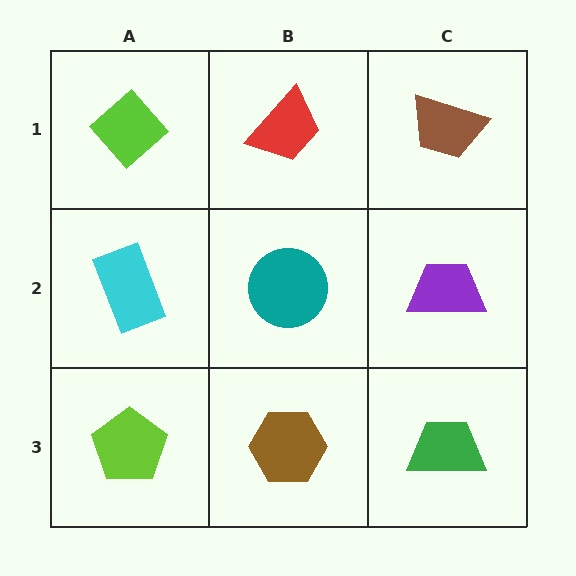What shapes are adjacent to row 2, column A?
A lime diamond (row 1, column A), a lime pentagon (row 3, column A), a teal circle (row 2, column B).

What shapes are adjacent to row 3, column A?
A cyan rectangle (row 2, column A), a brown hexagon (row 3, column B).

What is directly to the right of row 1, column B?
A brown trapezoid.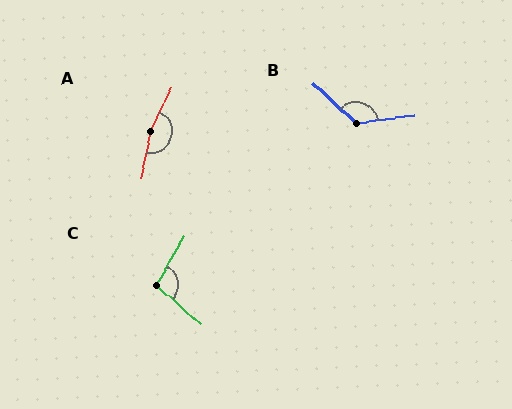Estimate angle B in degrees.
Approximately 130 degrees.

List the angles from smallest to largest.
C (102°), B (130°), A (165°).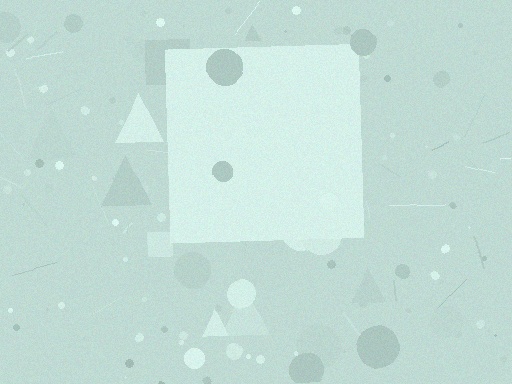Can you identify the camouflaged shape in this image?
The camouflaged shape is a square.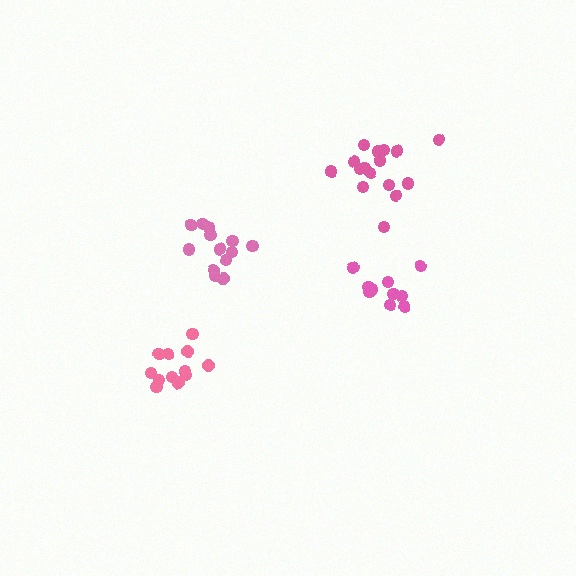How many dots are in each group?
Group 1: 10 dots, Group 2: 13 dots, Group 3: 16 dots, Group 4: 12 dots (51 total).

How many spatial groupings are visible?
There are 4 spatial groupings.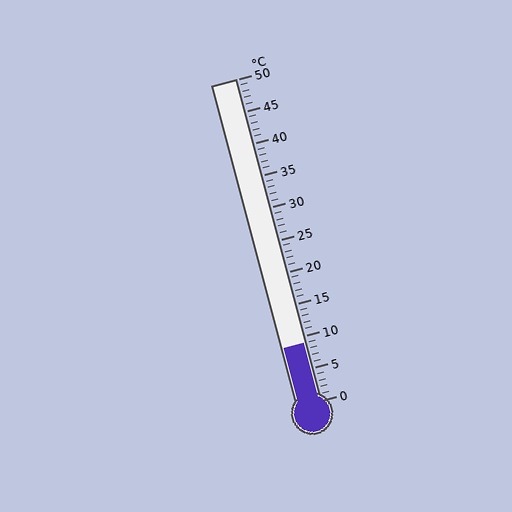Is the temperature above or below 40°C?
The temperature is below 40°C.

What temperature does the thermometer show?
The thermometer shows approximately 9°C.